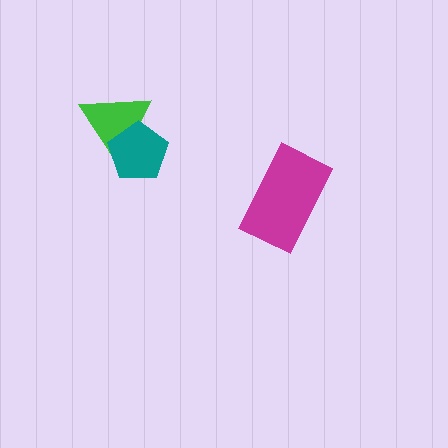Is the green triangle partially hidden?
Yes, it is partially covered by another shape.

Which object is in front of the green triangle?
The teal pentagon is in front of the green triangle.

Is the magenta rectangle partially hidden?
No, no other shape covers it.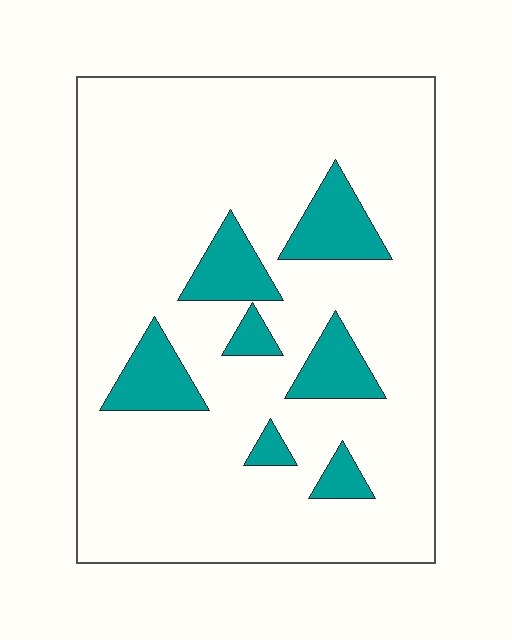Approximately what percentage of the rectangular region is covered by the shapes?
Approximately 15%.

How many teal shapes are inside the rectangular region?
7.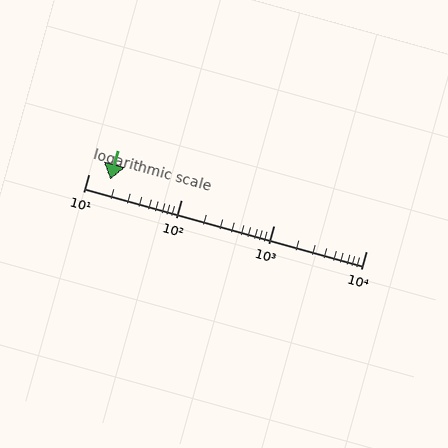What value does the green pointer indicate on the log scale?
The pointer indicates approximately 17.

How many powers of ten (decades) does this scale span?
The scale spans 3 decades, from 10 to 10000.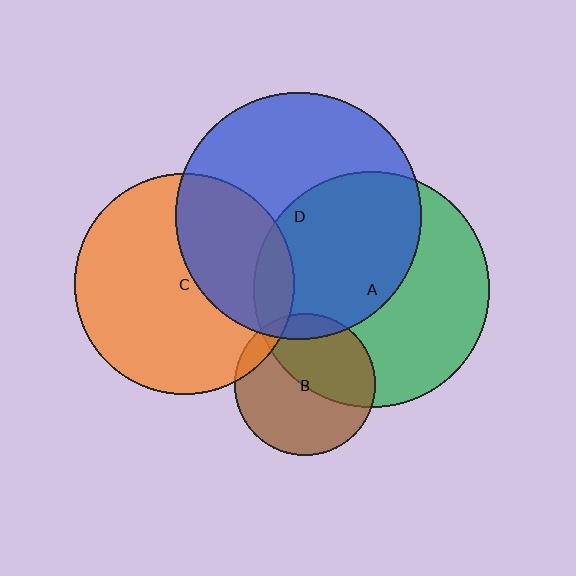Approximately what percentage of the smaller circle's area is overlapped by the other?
Approximately 35%.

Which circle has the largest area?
Circle D (blue).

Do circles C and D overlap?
Yes.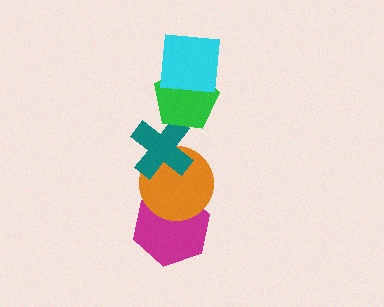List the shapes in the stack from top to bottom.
From top to bottom: the cyan square, the green pentagon, the teal cross, the orange circle, the magenta hexagon.